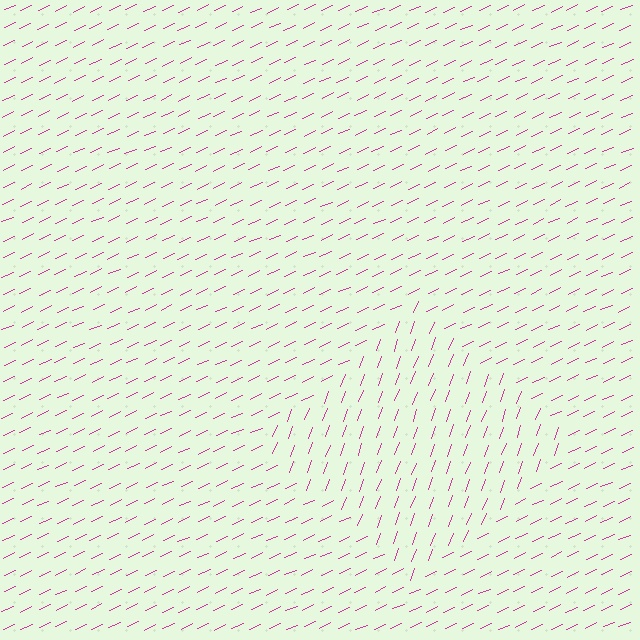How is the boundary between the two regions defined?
The boundary is defined purely by a change in line orientation (approximately 45 degrees difference). All lines are the same color and thickness.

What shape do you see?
I see a diamond.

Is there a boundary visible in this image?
Yes, there is a texture boundary formed by a change in line orientation.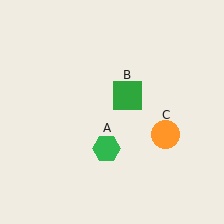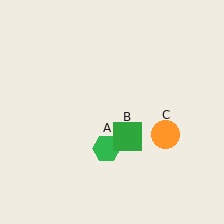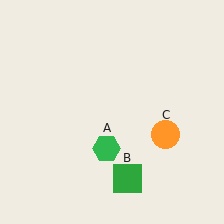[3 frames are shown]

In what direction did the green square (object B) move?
The green square (object B) moved down.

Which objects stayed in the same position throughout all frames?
Green hexagon (object A) and orange circle (object C) remained stationary.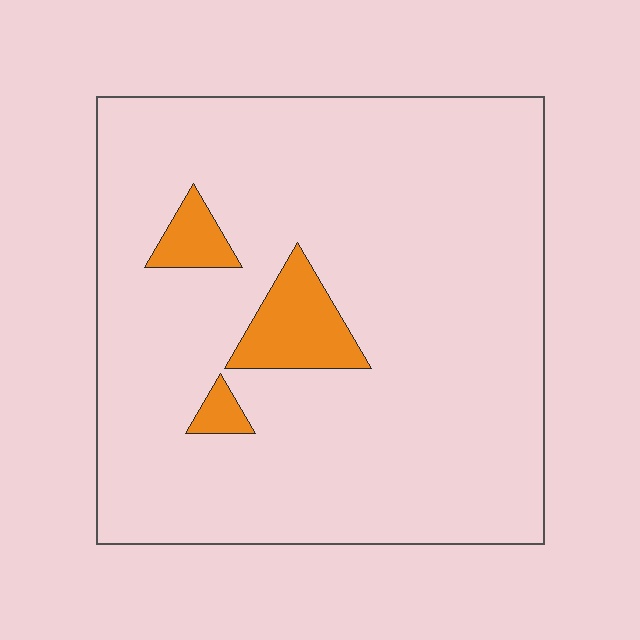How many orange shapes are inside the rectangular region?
3.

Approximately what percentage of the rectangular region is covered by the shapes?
Approximately 10%.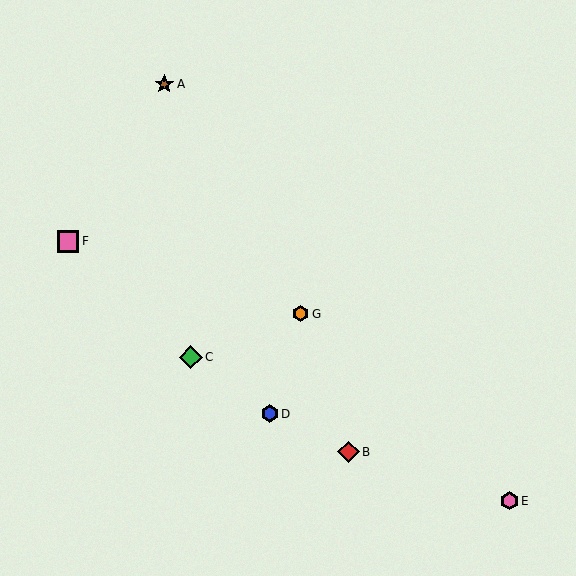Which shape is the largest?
The green diamond (labeled C) is the largest.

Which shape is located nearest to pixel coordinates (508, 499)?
The pink hexagon (labeled E) at (509, 501) is nearest to that location.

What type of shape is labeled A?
Shape A is a brown star.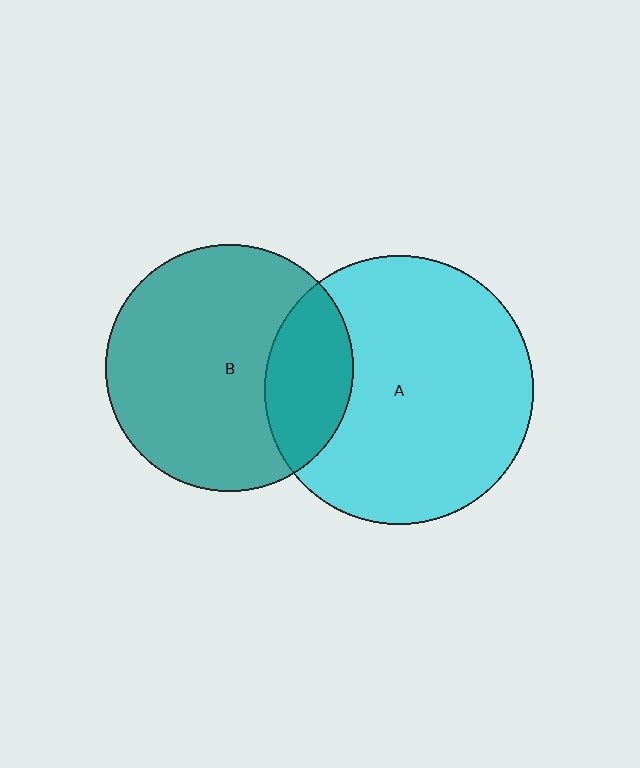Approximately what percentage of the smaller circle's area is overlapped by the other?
Approximately 25%.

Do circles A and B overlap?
Yes.